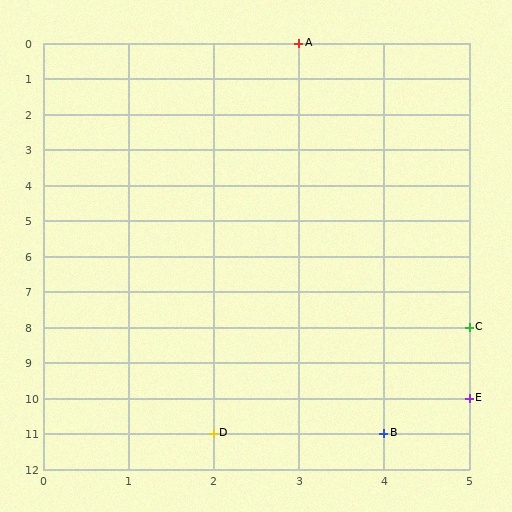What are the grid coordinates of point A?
Point A is at grid coordinates (3, 0).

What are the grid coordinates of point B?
Point B is at grid coordinates (4, 11).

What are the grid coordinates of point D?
Point D is at grid coordinates (2, 11).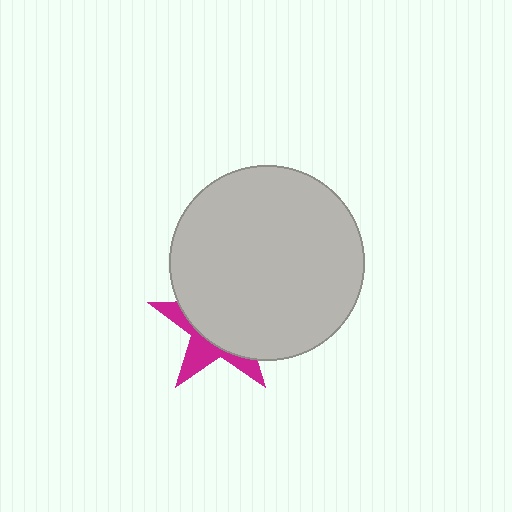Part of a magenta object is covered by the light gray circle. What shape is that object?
It is a star.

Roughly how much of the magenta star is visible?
A small part of it is visible (roughly 33%).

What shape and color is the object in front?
The object in front is a light gray circle.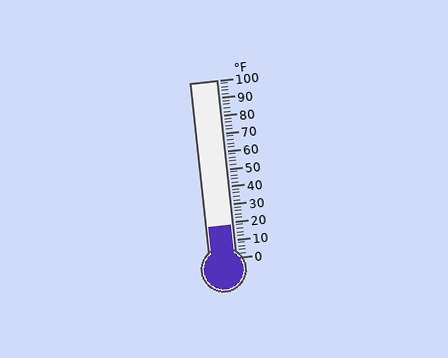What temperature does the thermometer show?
The thermometer shows approximately 18°F.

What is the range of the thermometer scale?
The thermometer scale ranges from 0°F to 100°F.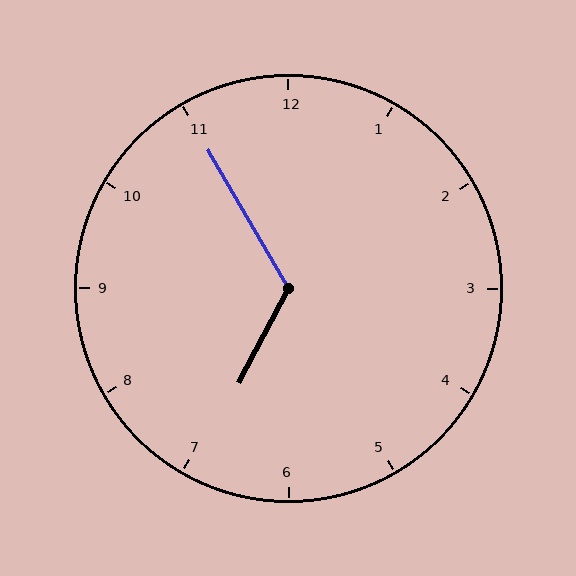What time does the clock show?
6:55.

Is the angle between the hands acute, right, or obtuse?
It is obtuse.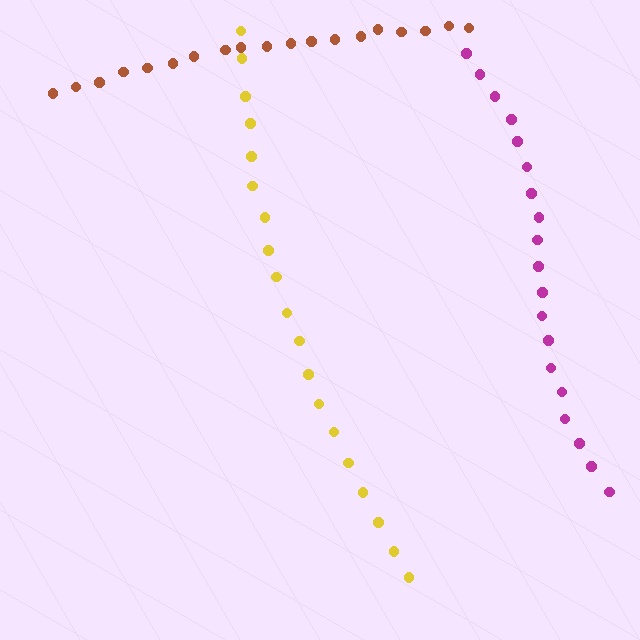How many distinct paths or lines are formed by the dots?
There are 3 distinct paths.